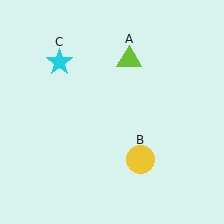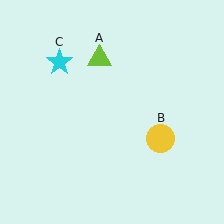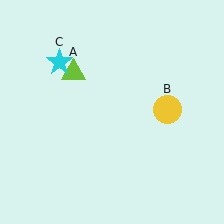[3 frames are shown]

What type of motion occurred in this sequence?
The lime triangle (object A), yellow circle (object B) rotated counterclockwise around the center of the scene.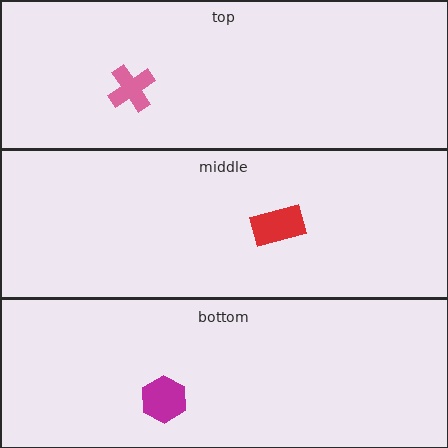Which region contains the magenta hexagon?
The bottom region.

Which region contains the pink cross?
The top region.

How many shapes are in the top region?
1.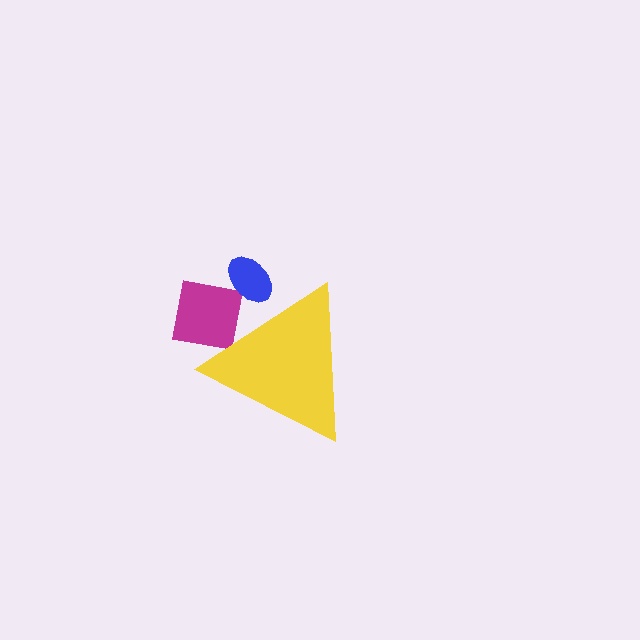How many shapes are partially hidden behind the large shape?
3 shapes are partially hidden.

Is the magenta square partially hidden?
Yes, the magenta square is partially hidden behind the yellow triangle.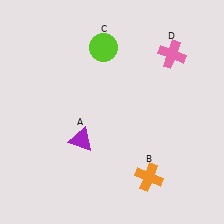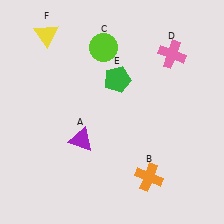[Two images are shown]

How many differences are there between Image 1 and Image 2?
There are 2 differences between the two images.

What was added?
A green pentagon (E), a yellow triangle (F) were added in Image 2.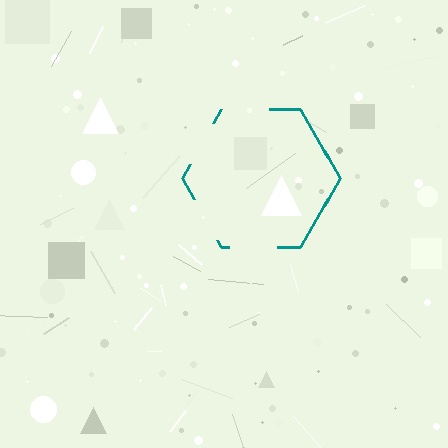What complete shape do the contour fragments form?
The contour fragments form a hexagon.